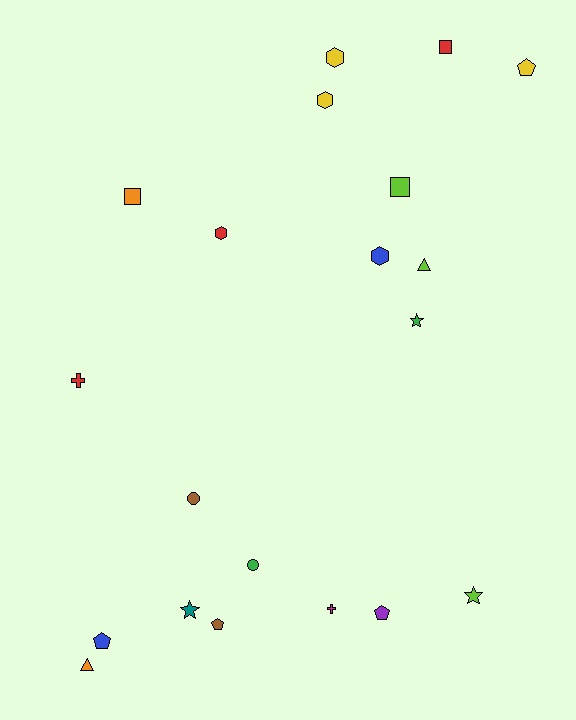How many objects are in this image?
There are 20 objects.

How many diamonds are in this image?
There are no diamonds.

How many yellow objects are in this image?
There are 3 yellow objects.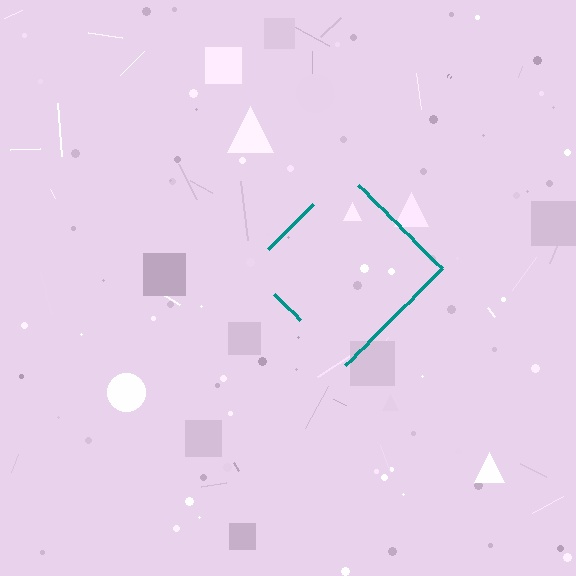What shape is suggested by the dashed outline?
The dashed outline suggests a diamond.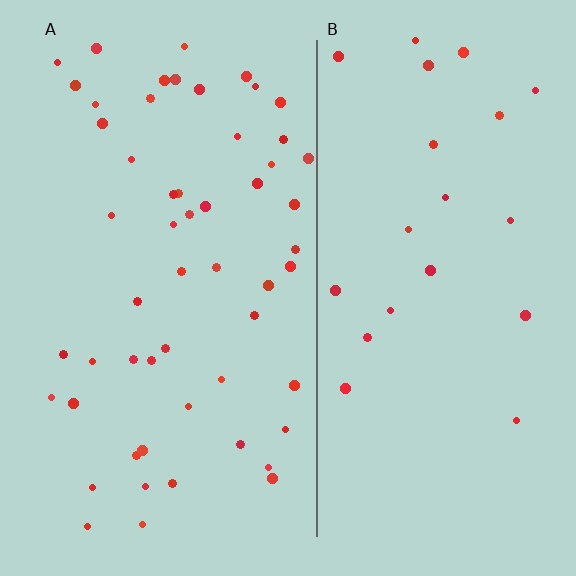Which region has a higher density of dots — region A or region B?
A (the left).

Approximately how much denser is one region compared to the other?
Approximately 2.5× — region A over region B.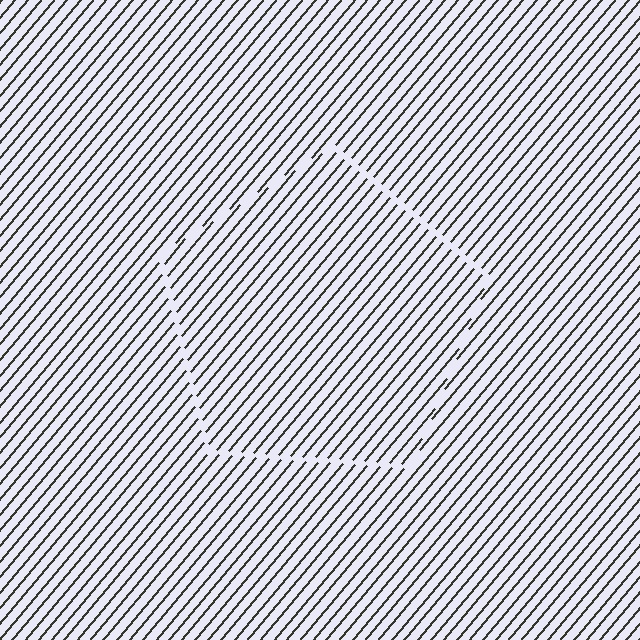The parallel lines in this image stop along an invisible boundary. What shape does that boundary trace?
An illusory pentagon. The interior of the shape contains the same grating, shifted by half a period — the contour is defined by the phase discontinuity where line-ends from the inner and outer gratings abut.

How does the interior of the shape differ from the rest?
The interior of the shape contains the same grating, shifted by half a period — the contour is defined by the phase discontinuity where line-ends from the inner and outer gratings abut.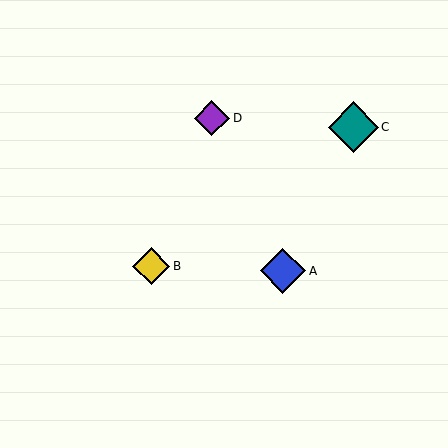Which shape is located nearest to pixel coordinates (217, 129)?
The purple diamond (labeled D) at (212, 118) is nearest to that location.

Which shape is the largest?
The teal diamond (labeled C) is the largest.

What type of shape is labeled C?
Shape C is a teal diamond.